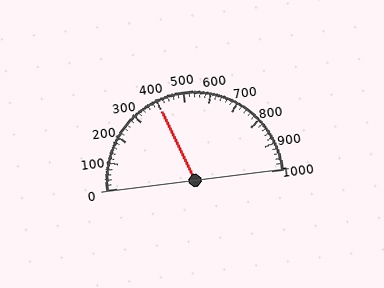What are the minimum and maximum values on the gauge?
The gauge ranges from 0 to 1000.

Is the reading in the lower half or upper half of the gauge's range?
The reading is in the lower half of the range (0 to 1000).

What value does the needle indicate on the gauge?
The needle indicates approximately 400.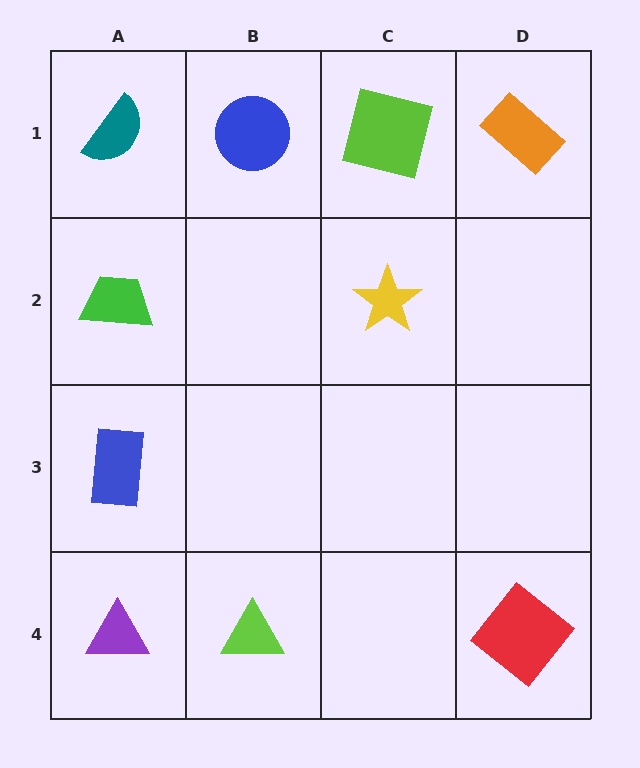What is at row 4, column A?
A purple triangle.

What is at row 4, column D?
A red diamond.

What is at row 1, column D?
An orange rectangle.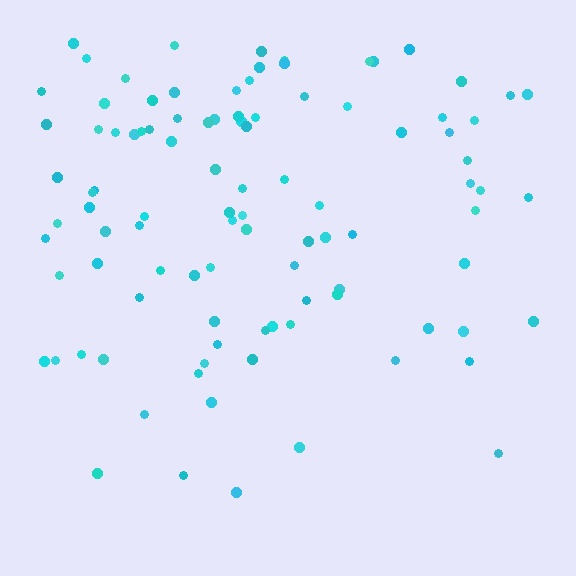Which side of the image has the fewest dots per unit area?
The bottom.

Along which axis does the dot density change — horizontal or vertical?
Vertical.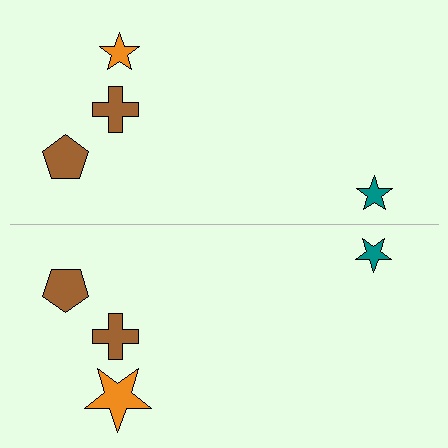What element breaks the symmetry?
The orange star on the bottom side has a different size than its mirror counterpart.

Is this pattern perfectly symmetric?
No, the pattern is not perfectly symmetric. The orange star on the bottom side has a different size than its mirror counterpart.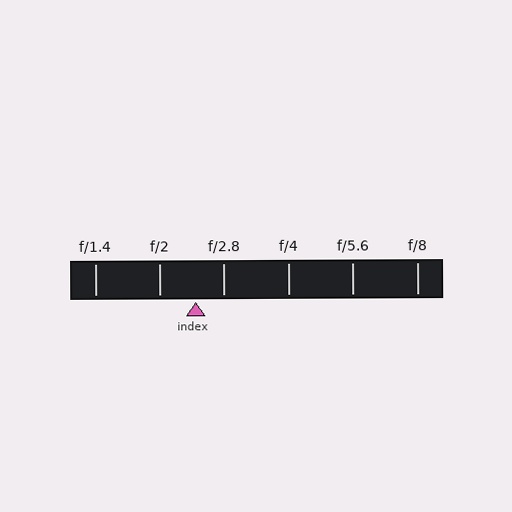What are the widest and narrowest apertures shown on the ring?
The widest aperture shown is f/1.4 and the narrowest is f/8.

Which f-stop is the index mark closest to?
The index mark is closest to f/2.8.